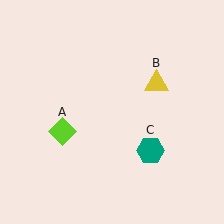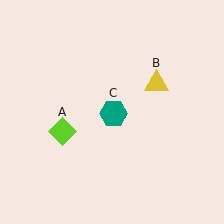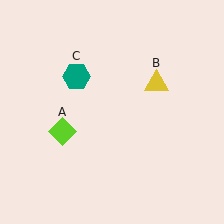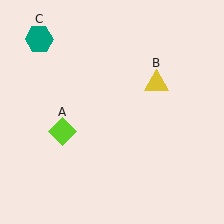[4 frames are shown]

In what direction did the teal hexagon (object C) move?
The teal hexagon (object C) moved up and to the left.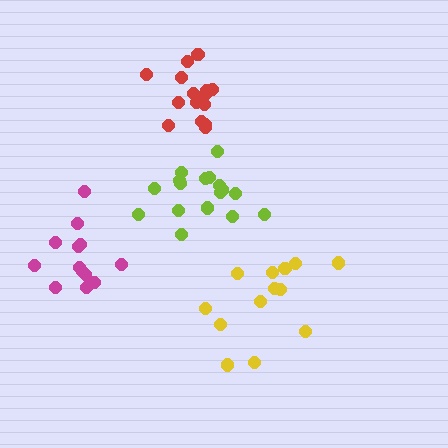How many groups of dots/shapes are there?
There are 4 groups.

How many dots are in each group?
Group 1: 15 dots, Group 2: 17 dots, Group 3: 13 dots, Group 4: 13 dots (58 total).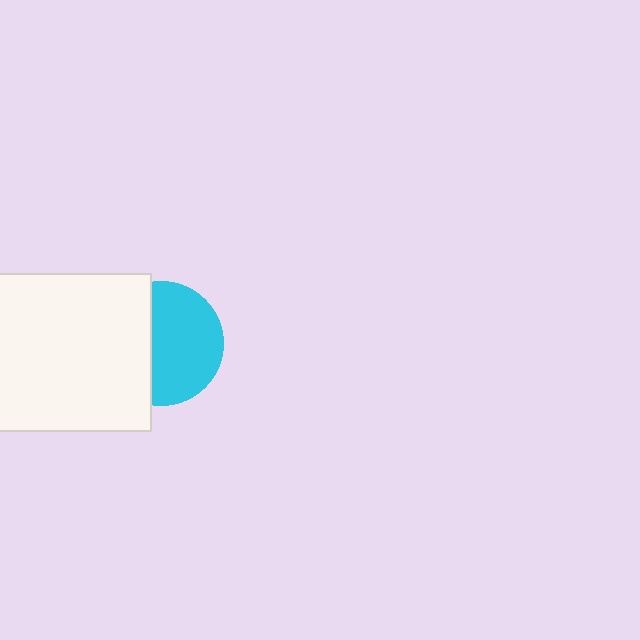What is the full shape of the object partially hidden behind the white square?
The partially hidden object is a cyan circle.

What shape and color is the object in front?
The object in front is a white square.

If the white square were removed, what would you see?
You would see the complete cyan circle.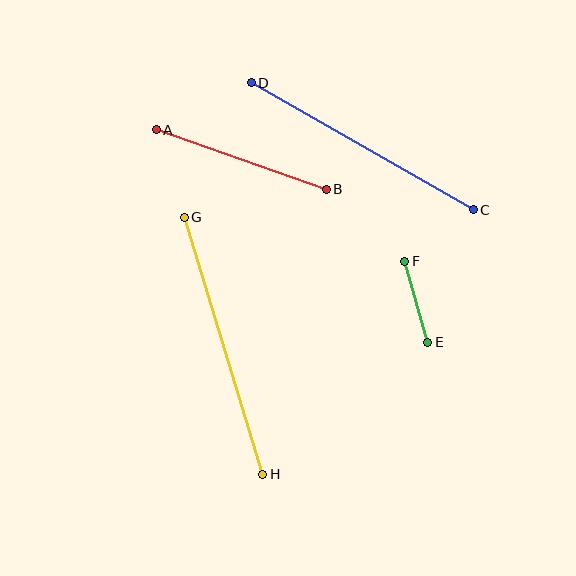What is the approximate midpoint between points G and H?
The midpoint is at approximately (224, 346) pixels.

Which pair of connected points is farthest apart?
Points G and H are farthest apart.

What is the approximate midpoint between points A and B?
The midpoint is at approximately (241, 160) pixels.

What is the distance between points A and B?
The distance is approximately 180 pixels.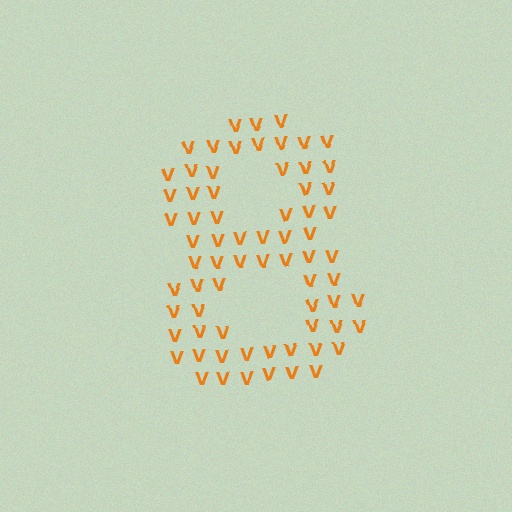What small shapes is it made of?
It is made of small letter V's.